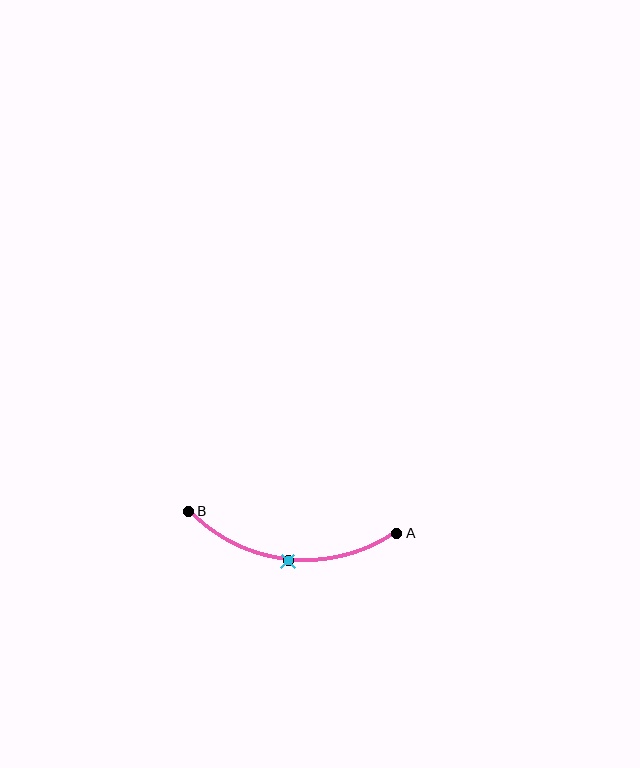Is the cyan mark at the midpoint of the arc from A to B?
Yes. The cyan mark lies on the arc at equal arc-length from both A and B — it is the arc midpoint.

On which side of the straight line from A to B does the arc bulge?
The arc bulges below the straight line connecting A and B.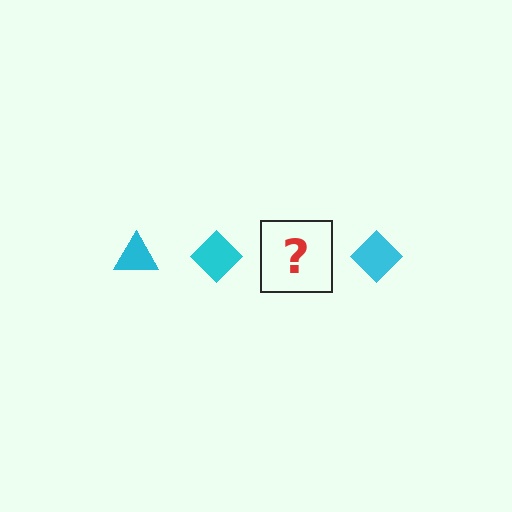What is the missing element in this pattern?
The missing element is a cyan triangle.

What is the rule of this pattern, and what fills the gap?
The rule is that the pattern cycles through triangle, diamond shapes in cyan. The gap should be filled with a cyan triangle.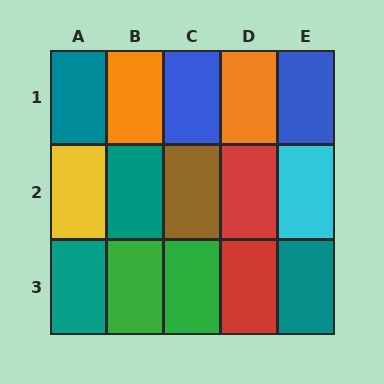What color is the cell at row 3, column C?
Green.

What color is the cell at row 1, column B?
Orange.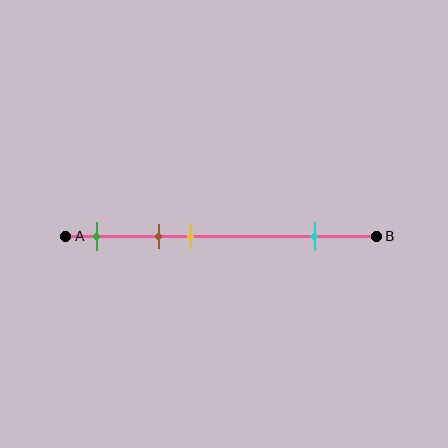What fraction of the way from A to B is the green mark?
The green mark is approximately 10% (0.1) of the way from A to B.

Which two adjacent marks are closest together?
The brown and yellow marks are the closest adjacent pair.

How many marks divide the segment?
There are 4 marks dividing the segment.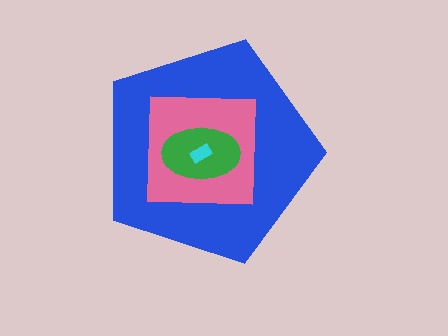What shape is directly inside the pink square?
The green ellipse.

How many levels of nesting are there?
4.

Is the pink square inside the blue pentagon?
Yes.